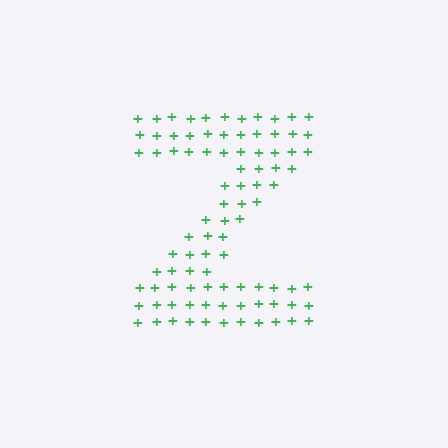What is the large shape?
The large shape is the letter Z.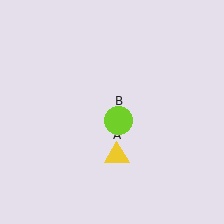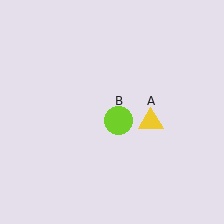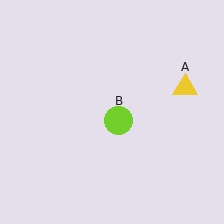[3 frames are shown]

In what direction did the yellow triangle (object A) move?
The yellow triangle (object A) moved up and to the right.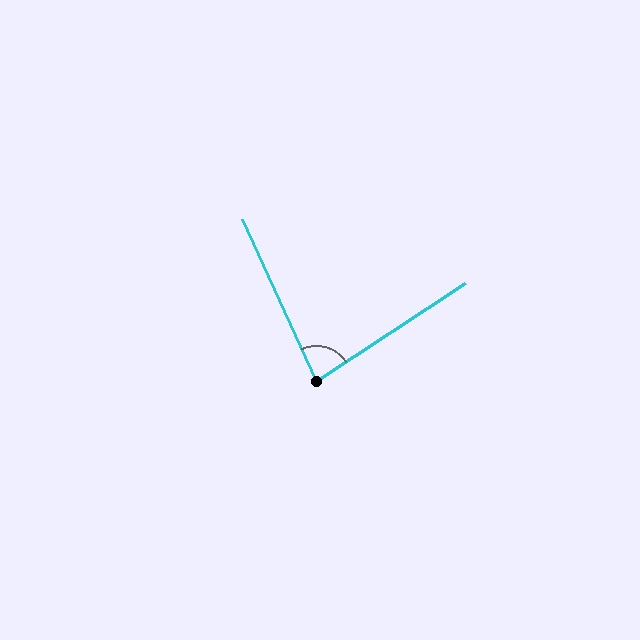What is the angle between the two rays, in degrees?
Approximately 81 degrees.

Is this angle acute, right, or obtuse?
It is acute.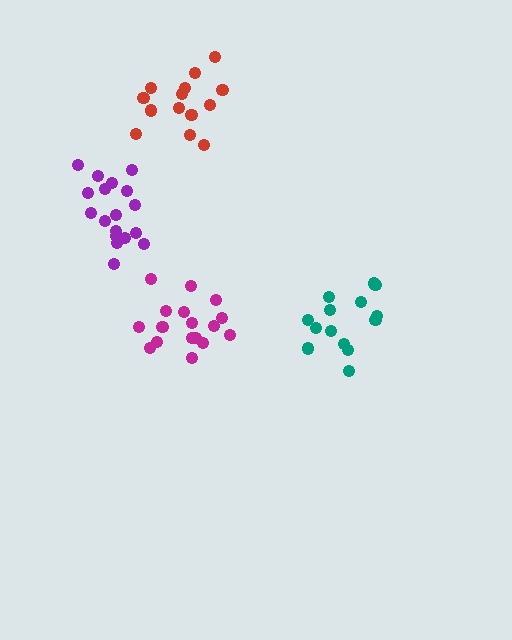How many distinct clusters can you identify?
There are 4 distinct clusters.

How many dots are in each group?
Group 1: 14 dots, Group 2: 15 dots, Group 3: 18 dots, Group 4: 17 dots (64 total).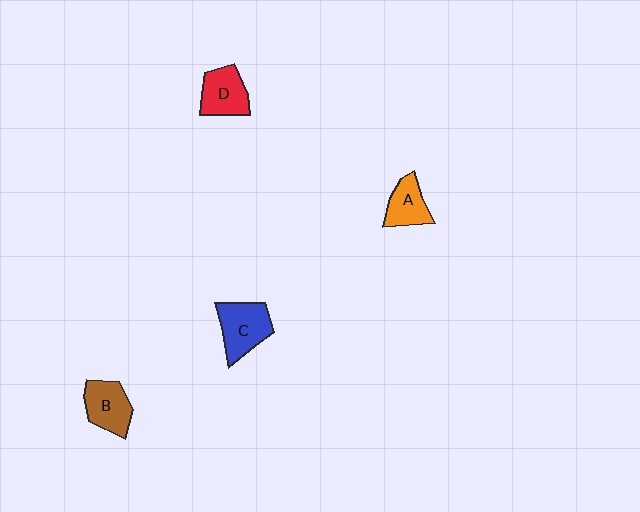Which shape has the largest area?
Shape C (blue).